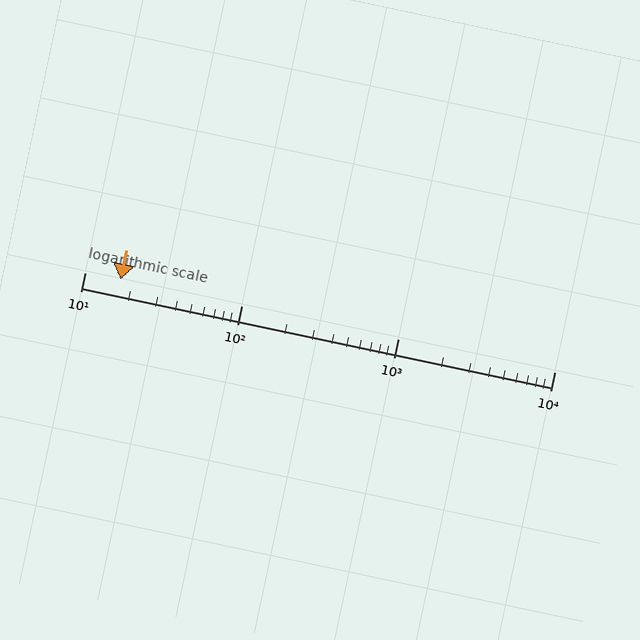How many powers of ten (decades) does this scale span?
The scale spans 3 decades, from 10 to 10000.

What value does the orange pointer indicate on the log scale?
The pointer indicates approximately 17.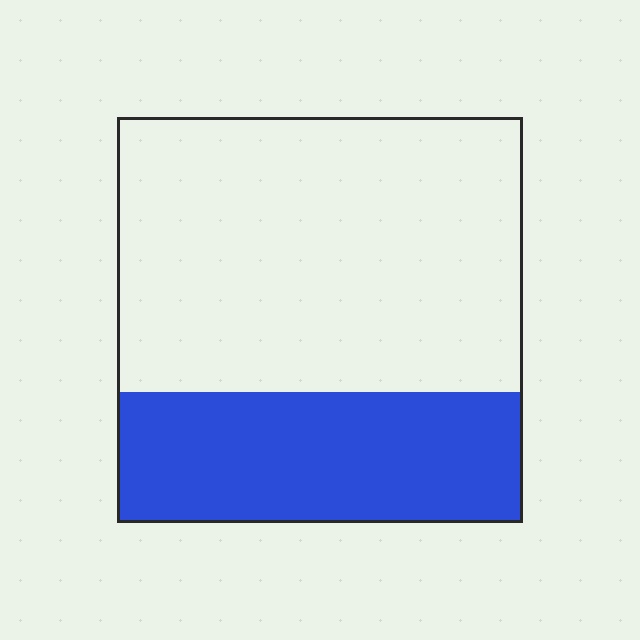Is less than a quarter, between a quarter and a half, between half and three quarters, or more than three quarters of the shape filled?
Between a quarter and a half.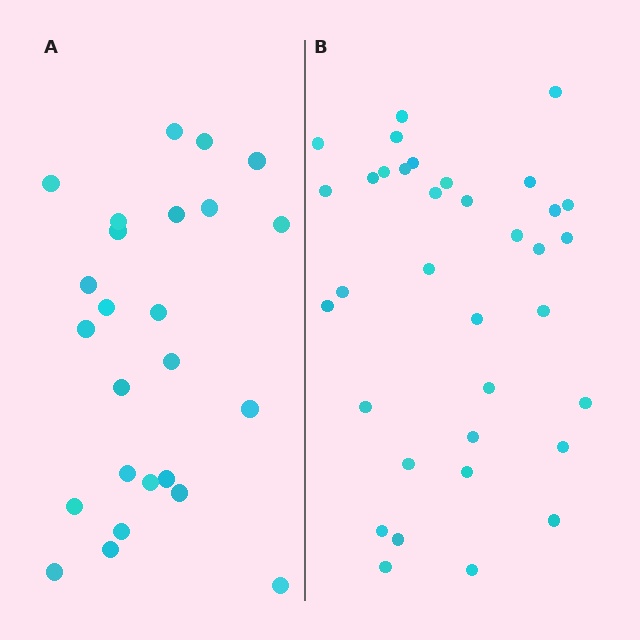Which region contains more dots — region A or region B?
Region B (the right region) has more dots.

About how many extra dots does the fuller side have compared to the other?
Region B has roughly 10 or so more dots than region A.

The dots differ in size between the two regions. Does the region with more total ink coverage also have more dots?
No. Region A has more total ink coverage because its dots are larger, but region B actually contains more individual dots. Total area can be misleading — the number of items is what matters here.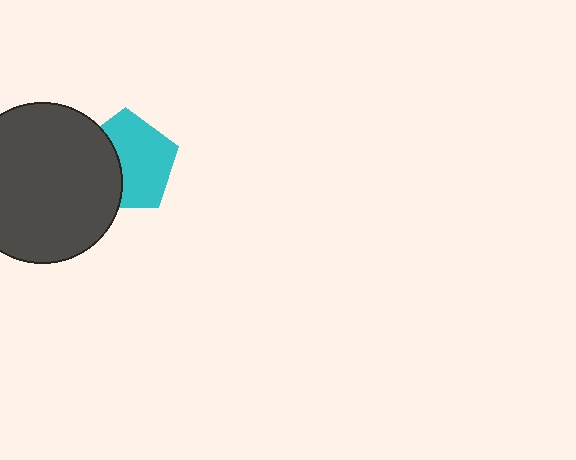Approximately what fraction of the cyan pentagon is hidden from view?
Roughly 37% of the cyan pentagon is hidden behind the dark gray circle.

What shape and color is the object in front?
The object in front is a dark gray circle.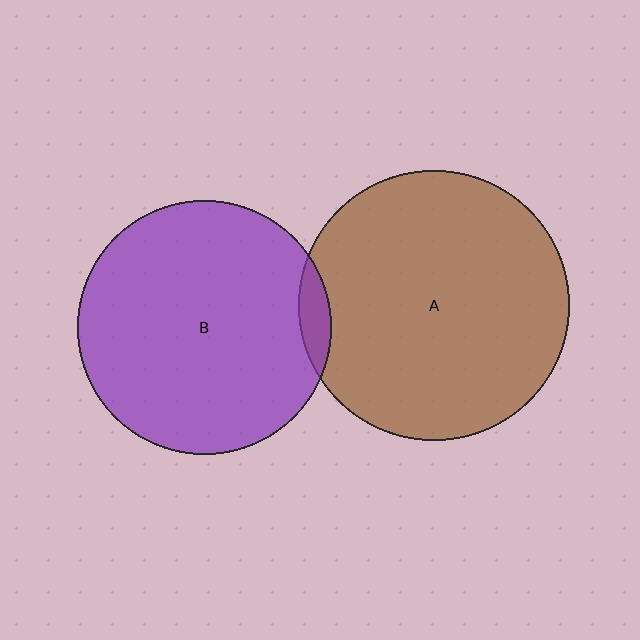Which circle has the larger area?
Circle A (brown).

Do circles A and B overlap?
Yes.